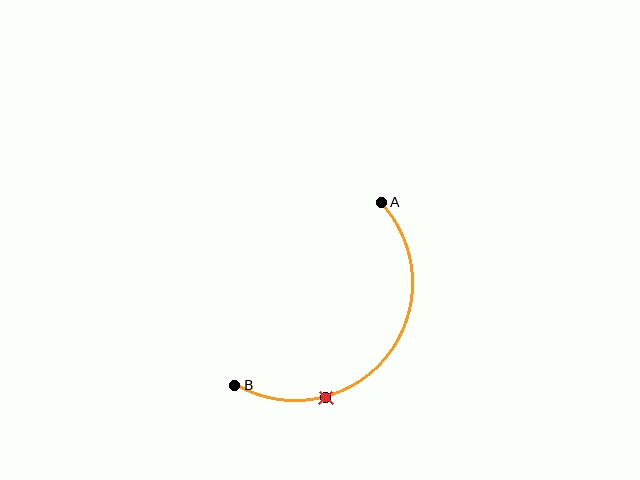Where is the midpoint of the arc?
The arc midpoint is the point on the curve farthest from the straight line joining A and B. It sits below and to the right of that line.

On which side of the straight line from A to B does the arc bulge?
The arc bulges below and to the right of the straight line connecting A and B.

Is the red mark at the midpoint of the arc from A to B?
No. The red mark lies on the arc but is closer to endpoint B. The arc midpoint would be at the point on the curve equidistant along the arc from both A and B.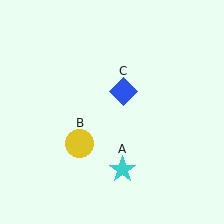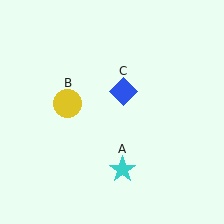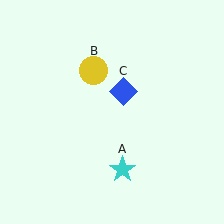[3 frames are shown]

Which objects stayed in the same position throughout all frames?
Cyan star (object A) and blue diamond (object C) remained stationary.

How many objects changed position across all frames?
1 object changed position: yellow circle (object B).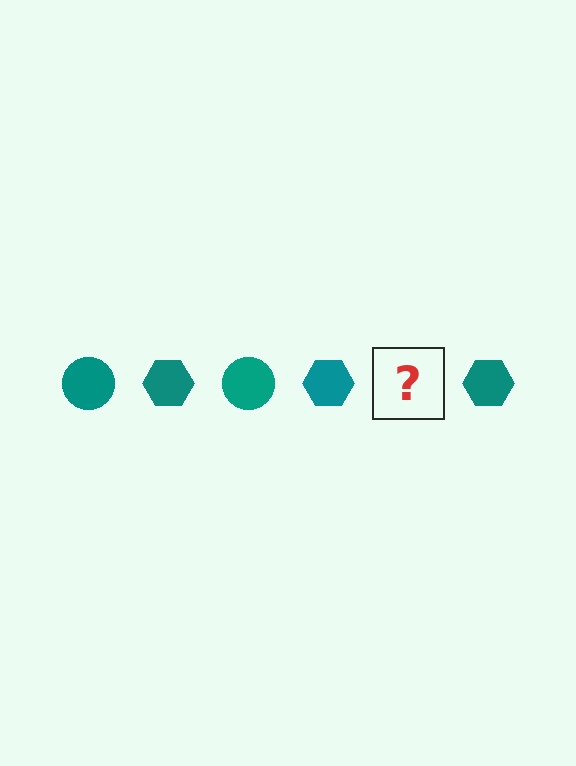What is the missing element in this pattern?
The missing element is a teal circle.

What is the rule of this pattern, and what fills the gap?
The rule is that the pattern cycles through circle, hexagon shapes in teal. The gap should be filled with a teal circle.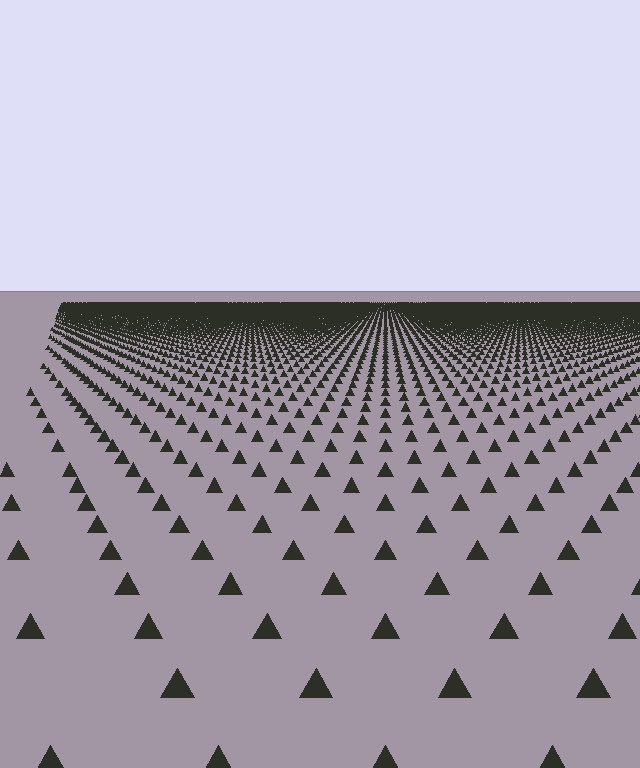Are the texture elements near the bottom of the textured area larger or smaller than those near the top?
Larger. Near the bottom, elements are closer to the viewer and appear at a bigger on-screen size.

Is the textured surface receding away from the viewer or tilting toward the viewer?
The surface is receding away from the viewer. Texture elements get smaller and denser toward the top.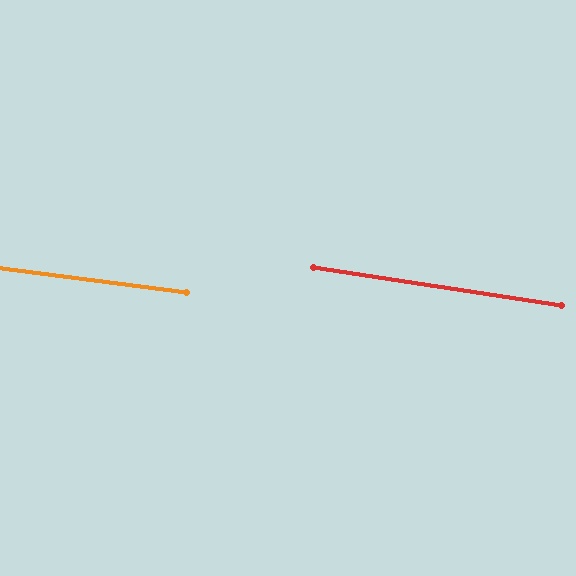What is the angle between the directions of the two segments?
Approximately 2 degrees.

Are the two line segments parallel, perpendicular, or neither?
Parallel — their directions differ by only 1.5°.